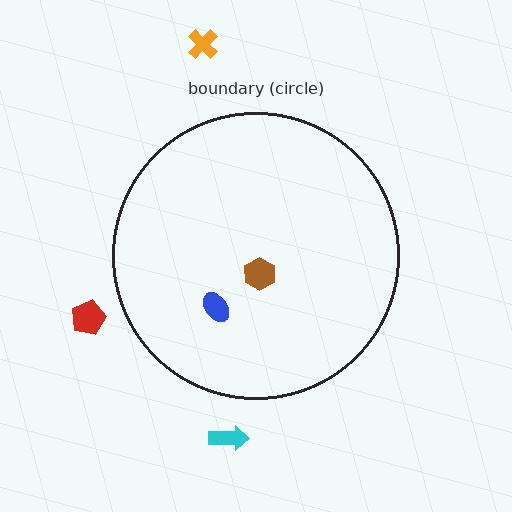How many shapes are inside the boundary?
2 inside, 3 outside.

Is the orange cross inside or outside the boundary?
Outside.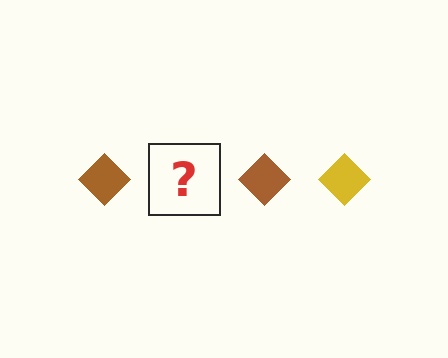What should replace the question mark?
The question mark should be replaced with a yellow diamond.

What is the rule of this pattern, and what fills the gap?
The rule is that the pattern cycles through brown, yellow diamonds. The gap should be filled with a yellow diamond.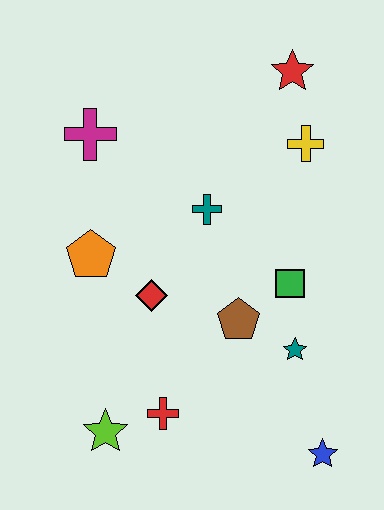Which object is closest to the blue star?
The teal star is closest to the blue star.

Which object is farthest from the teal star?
The magenta cross is farthest from the teal star.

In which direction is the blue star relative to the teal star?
The blue star is below the teal star.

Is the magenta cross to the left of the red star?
Yes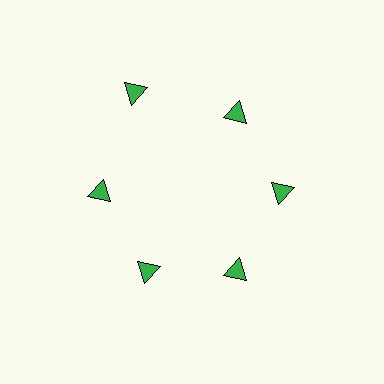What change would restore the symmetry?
The symmetry would be restored by moving it inward, back onto the ring so that all 6 triangles sit at equal angles and equal distance from the center.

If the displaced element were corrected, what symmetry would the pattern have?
It would have 6-fold rotational symmetry — the pattern would map onto itself every 60 degrees.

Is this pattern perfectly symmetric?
No. The 6 green triangles are arranged in a ring, but one element near the 11 o'clock position is pushed outward from the center, breaking the 6-fold rotational symmetry.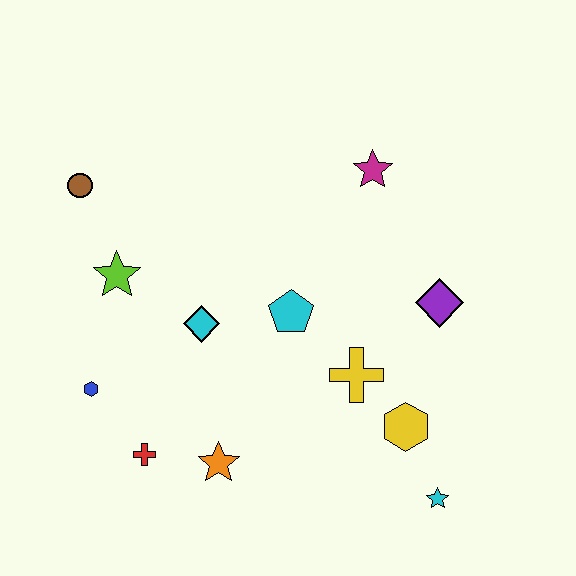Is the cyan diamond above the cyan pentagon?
No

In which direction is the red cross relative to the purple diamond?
The red cross is to the left of the purple diamond.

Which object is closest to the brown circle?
The lime star is closest to the brown circle.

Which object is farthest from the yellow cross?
The brown circle is farthest from the yellow cross.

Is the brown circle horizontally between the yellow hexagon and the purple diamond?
No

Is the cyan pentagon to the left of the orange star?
No